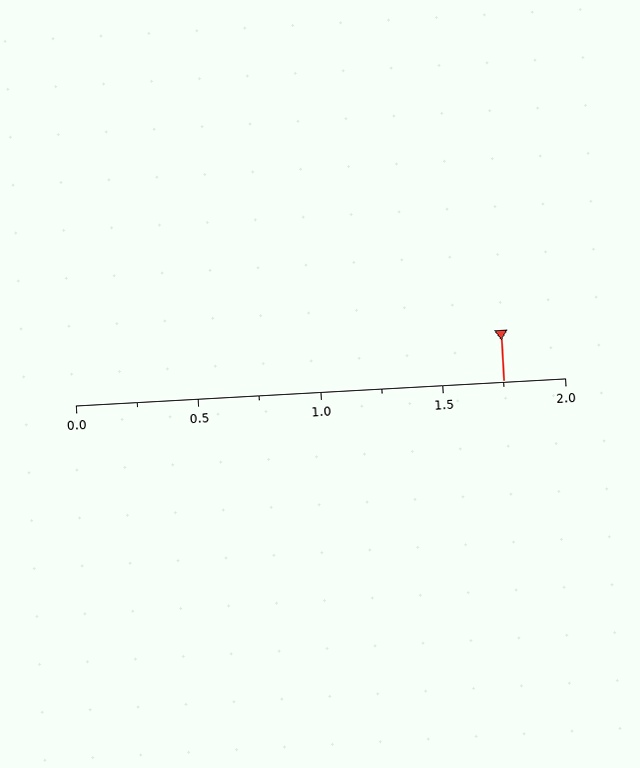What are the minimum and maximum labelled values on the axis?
The axis runs from 0.0 to 2.0.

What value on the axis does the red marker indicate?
The marker indicates approximately 1.75.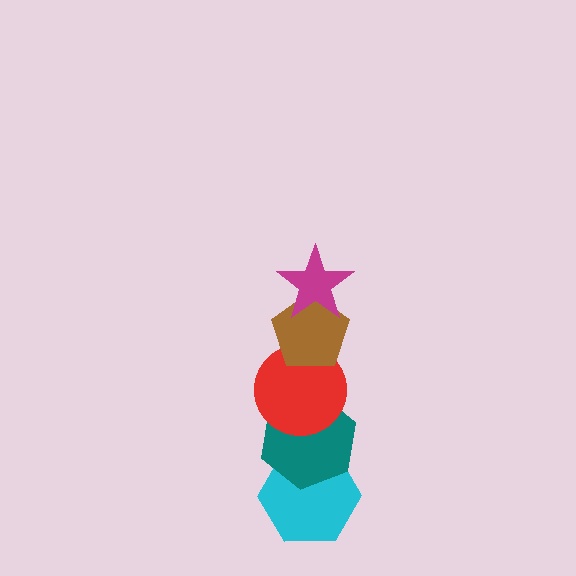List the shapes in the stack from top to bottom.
From top to bottom: the magenta star, the brown pentagon, the red circle, the teal hexagon, the cyan hexagon.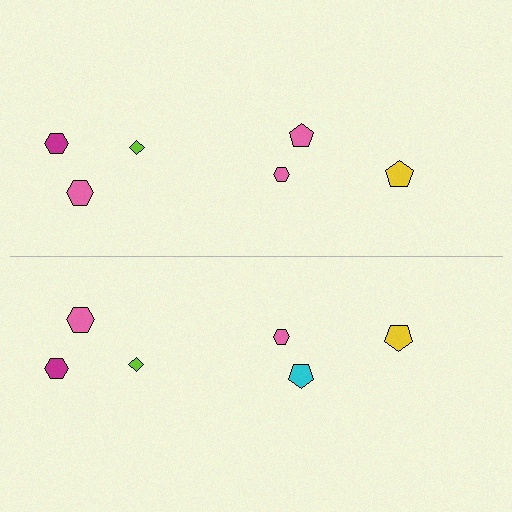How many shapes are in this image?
There are 12 shapes in this image.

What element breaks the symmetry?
The cyan pentagon on the bottom side breaks the symmetry — its mirror counterpart is pink.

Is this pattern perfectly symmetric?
No, the pattern is not perfectly symmetric. The cyan pentagon on the bottom side breaks the symmetry — its mirror counterpart is pink.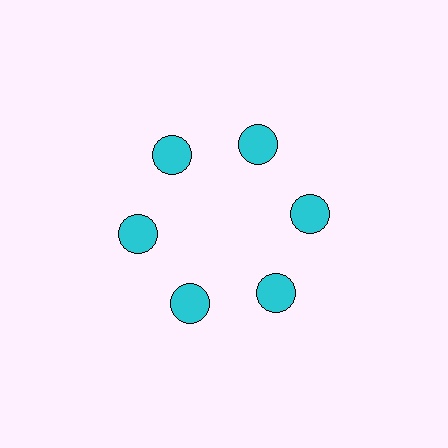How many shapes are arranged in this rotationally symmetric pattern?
There are 6 shapes, arranged in 6 groups of 1.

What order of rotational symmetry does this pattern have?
This pattern has 6-fold rotational symmetry.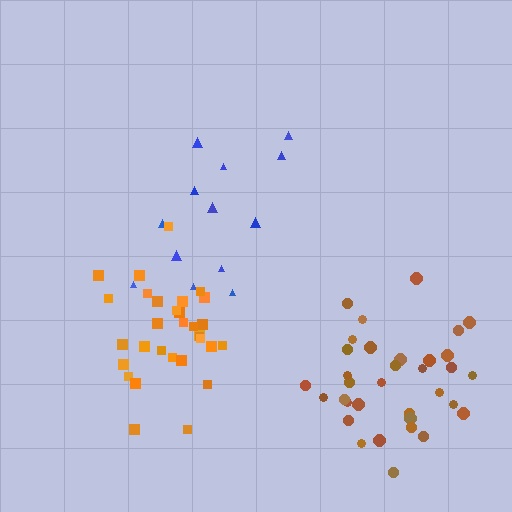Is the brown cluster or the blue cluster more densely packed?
Brown.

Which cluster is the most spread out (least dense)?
Blue.